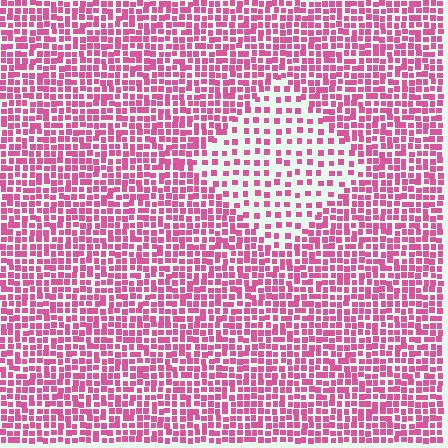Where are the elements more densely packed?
The elements are more densely packed outside the diamond boundary.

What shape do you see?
I see a diamond.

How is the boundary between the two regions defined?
The boundary is defined by a change in element density (approximately 2.1x ratio). All elements are the same color, size, and shape.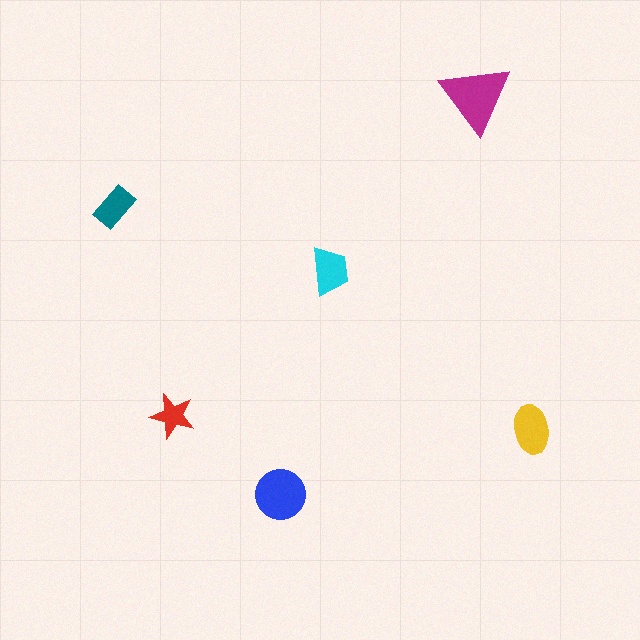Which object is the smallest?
The red star.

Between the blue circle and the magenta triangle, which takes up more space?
The magenta triangle.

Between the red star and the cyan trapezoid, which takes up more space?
The cyan trapezoid.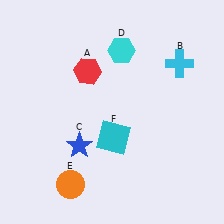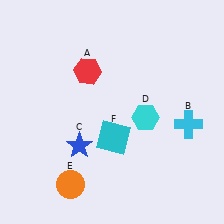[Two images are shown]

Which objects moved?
The objects that moved are: the cyan cross (B), the cyan hexagon (D).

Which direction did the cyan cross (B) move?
The cyan cross (B) moved down.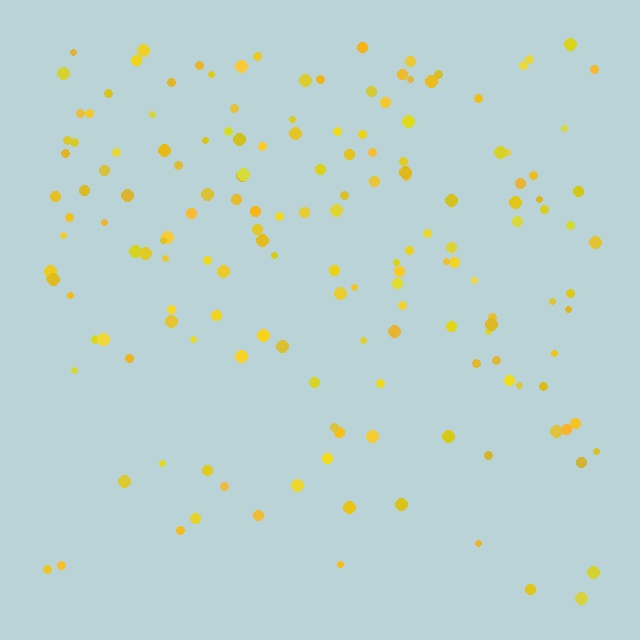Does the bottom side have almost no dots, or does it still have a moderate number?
Still a moderate number, just noticeably fewer than the top.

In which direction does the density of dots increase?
From bottom to top, with the top side densest.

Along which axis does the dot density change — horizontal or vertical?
Vertical.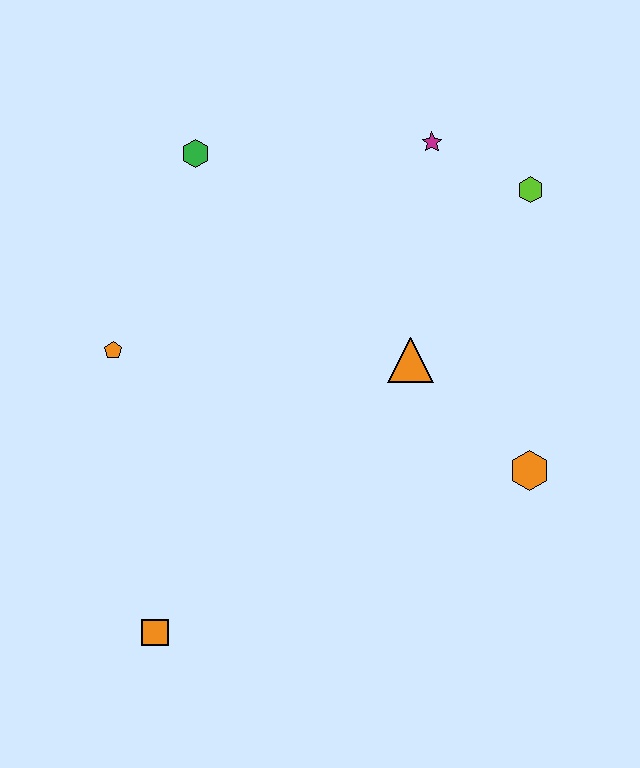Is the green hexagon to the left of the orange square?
No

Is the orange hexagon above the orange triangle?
No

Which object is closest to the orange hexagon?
The orange triangle is closest to the orange hexagon.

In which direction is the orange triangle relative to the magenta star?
The orange triangle is below the magenta star.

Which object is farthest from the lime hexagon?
The orange square is farthest from the lime hexagon.